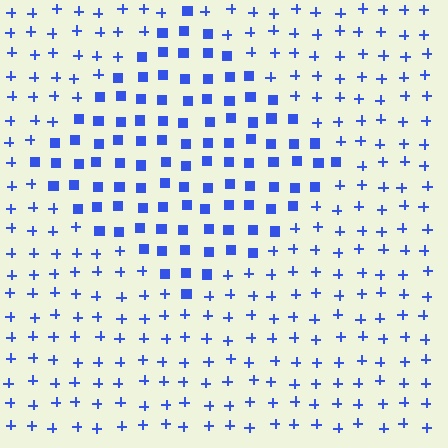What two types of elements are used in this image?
The image uses squares inside the diamond region and plus signs outside it.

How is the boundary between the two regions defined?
The boundary is defined by a change in element shape: squares inside vs. plus signs outside. All elements share the same color and spacing.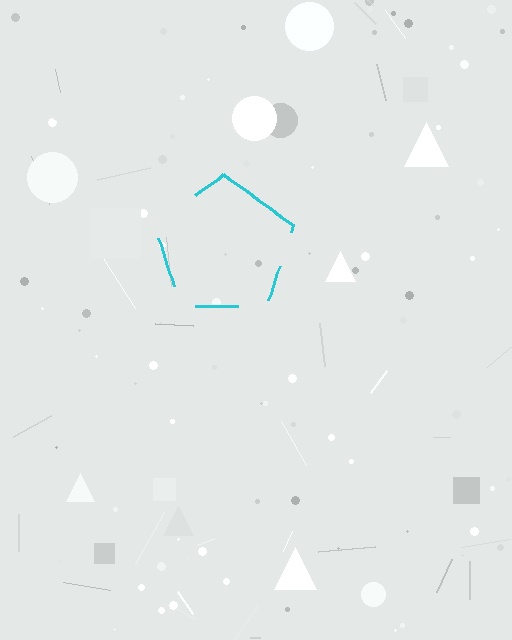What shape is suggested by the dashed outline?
The dashed outline suggests a pentagon.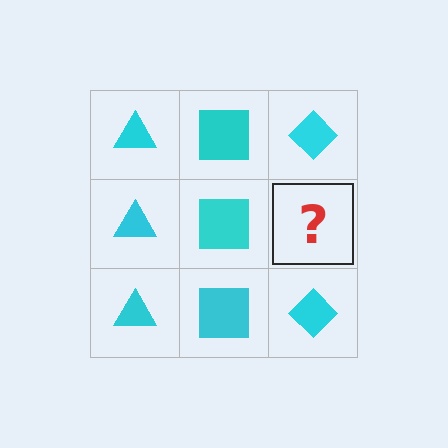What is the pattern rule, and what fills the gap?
The rule is that each column has a consistent shape. The gap should be filled with a cyan diamond.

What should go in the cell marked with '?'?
The missing cell should contain a cyan diamond.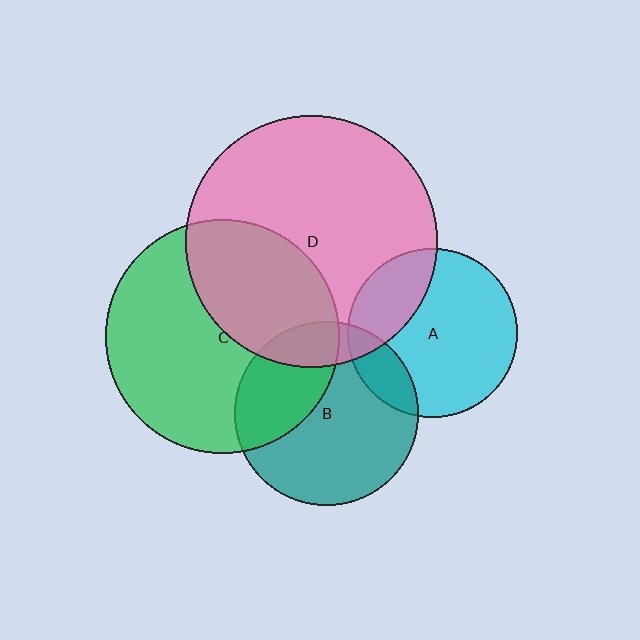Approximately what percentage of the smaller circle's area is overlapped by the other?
Approximately 35%.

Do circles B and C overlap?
Yes.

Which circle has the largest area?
Circle D (pink).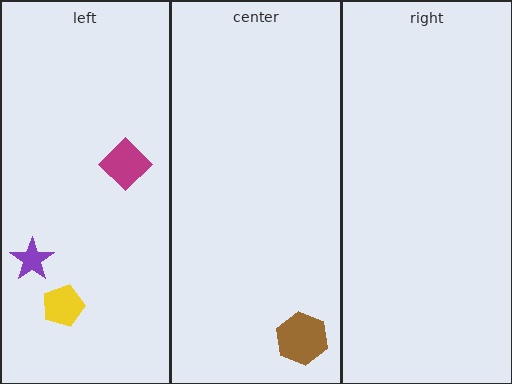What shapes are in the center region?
The brown hexagon.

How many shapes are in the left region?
3.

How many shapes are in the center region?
1.